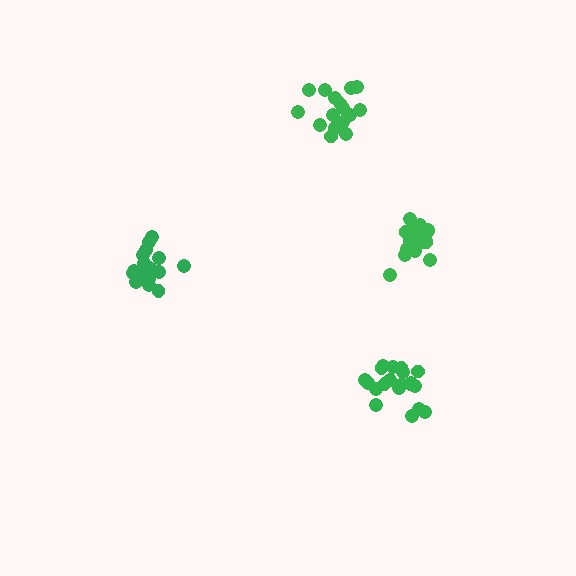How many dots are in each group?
Group 1: 20 dots, Group 2: 20 dots, Group 3: 16 dots, Group 4: 19 dots (75 total).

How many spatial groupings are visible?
There are 4 spatial groupings.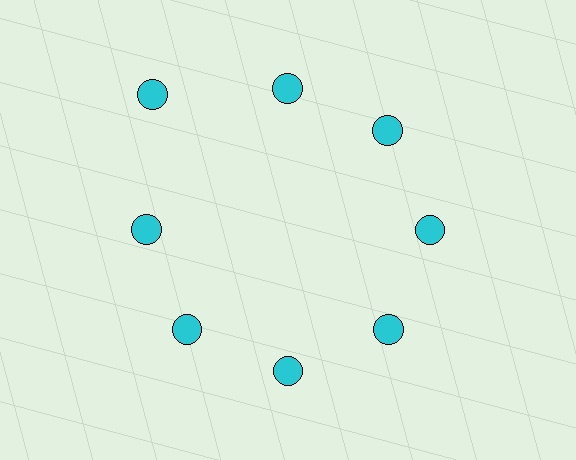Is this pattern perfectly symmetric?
No. The 8 cyan circles are arranged in a ring, but one element near the 10 o'clock position is pushed outward from the center, breaking the 8-fold rotational symmetry.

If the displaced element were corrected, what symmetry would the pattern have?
It would have 8-fold rotational symmetry — the pattern would map onto itself every 45 degrees.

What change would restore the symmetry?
The symmetry would be restored by moving it inward, back onto the ring so that all 8 circles sit at equal angles and equal distance from the center.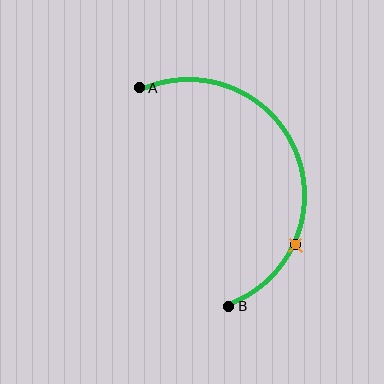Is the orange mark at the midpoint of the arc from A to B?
No. The orange mark lies on the arc but is closer to endpoint B. The arc midpoint would be at the point on the curve equidistant along the arc from both A and B.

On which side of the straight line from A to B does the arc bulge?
The arc bulges to the right of the straight line connecting A and B.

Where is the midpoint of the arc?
The arc midpoint is the point on the curve farthest from the straight line joining A and B. It sits to the right of that line.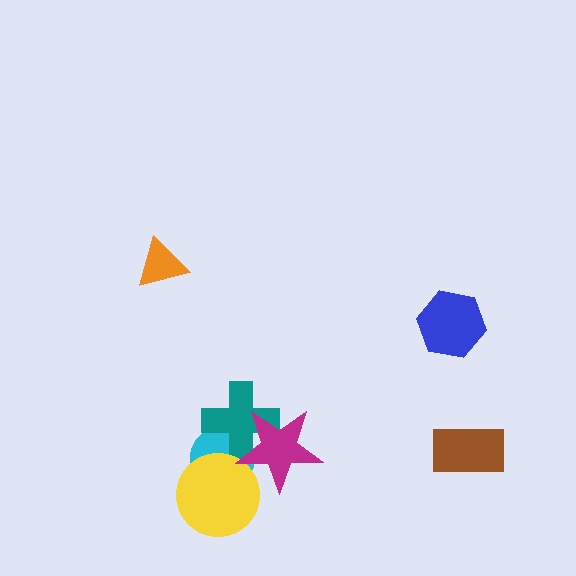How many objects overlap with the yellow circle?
2 objects overlap with the yellow circle.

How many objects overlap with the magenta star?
3 objects overlap with the magenta star.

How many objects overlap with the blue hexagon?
0 objects overlap with the blue hexagon.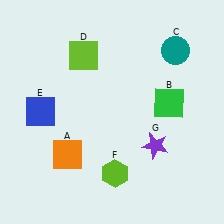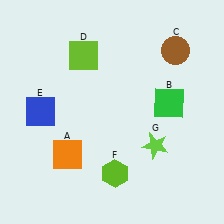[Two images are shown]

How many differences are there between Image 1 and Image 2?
There are 2 differences between the two images.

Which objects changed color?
C changed from teal to brown. G changed from purple to lime.